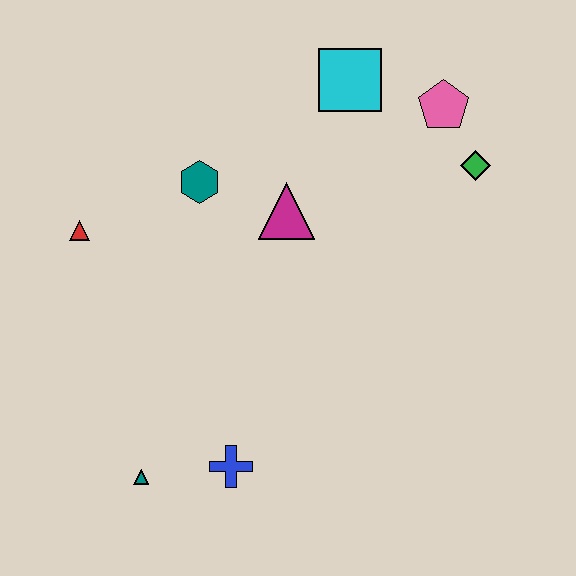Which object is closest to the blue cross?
The teal triangle is closest to the blue cross.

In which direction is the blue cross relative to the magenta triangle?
The blue cross is below the magenta triangle.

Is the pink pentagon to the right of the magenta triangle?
Yes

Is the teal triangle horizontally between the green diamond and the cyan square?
No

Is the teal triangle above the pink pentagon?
No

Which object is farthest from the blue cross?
The pink pentagon is farthest from the blue cross.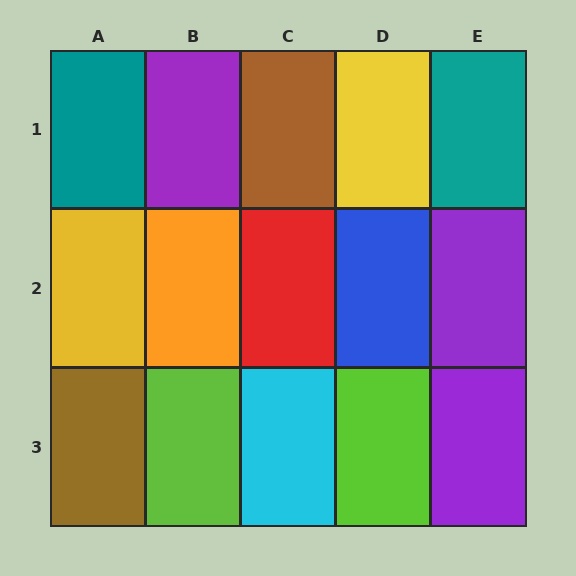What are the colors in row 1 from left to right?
Teal, purple, brown, yellow, teal.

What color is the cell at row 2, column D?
Blue.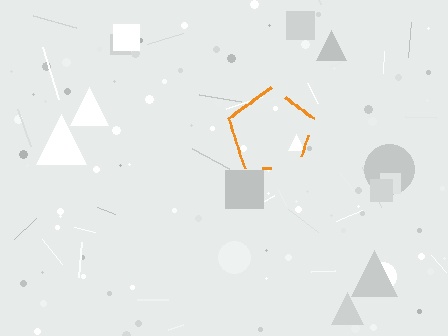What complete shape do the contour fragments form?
The contour fragments form a pentagon.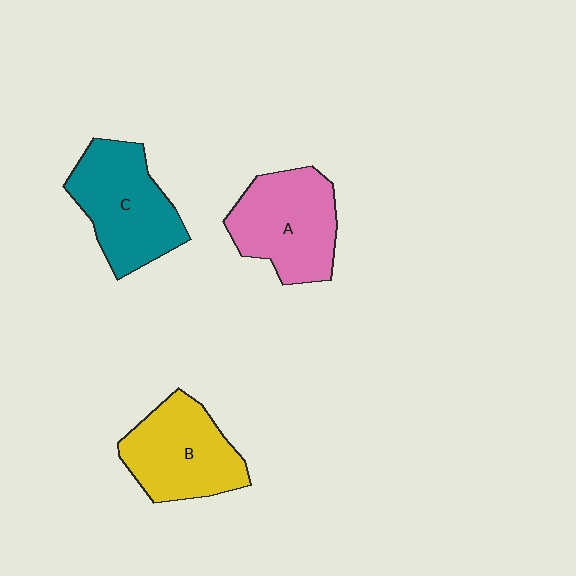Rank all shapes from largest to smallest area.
From largest to smallest: C (teal), A (pink), B (yellow).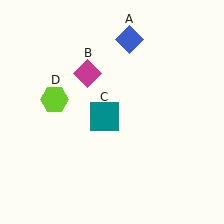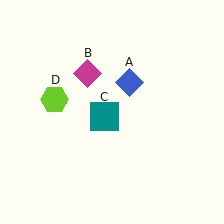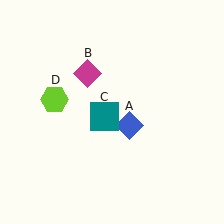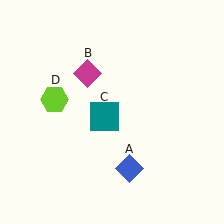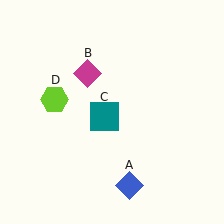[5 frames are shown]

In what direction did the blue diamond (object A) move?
The blue diamond (object A) moved down.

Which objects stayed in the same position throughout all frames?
Magenta diamond (object B) and teal square (object C) and lime hexagon (object D) remained stationary.